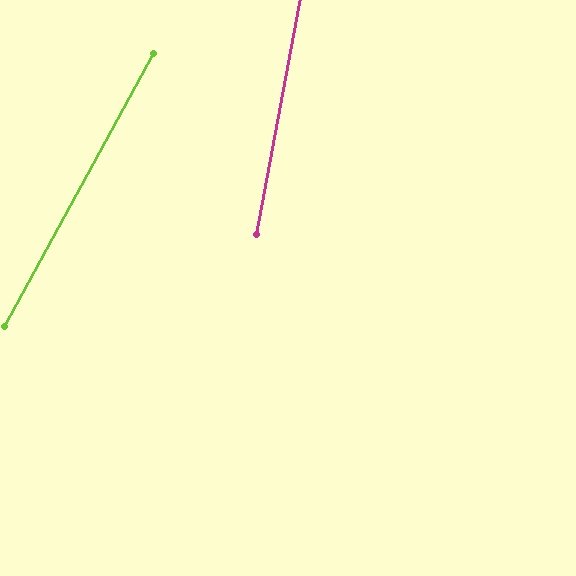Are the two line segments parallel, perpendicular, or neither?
Neither parallel nor perpendicular — they differ by about 18°.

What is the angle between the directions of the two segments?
Approximately 18 degrees.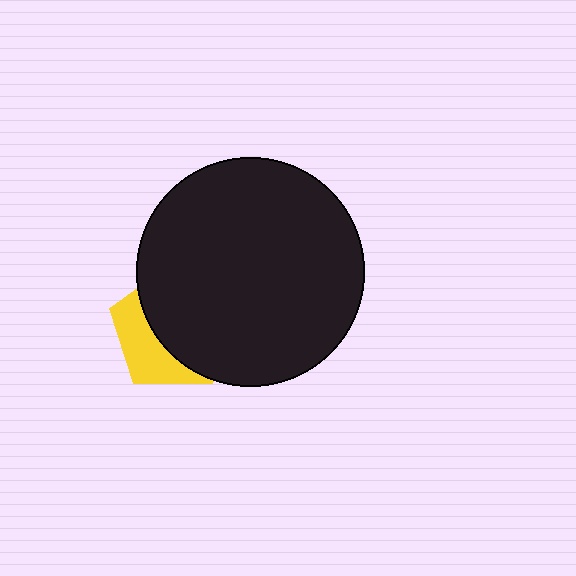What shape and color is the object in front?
The object in front is a black circle.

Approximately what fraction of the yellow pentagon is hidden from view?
Roughly 64% of the yellow pentagon is hidden behind the black circle.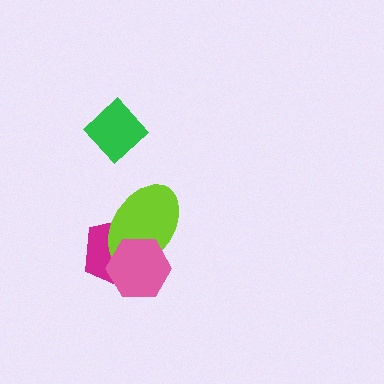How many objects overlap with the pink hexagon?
2 objects overlap with the pink hexagon.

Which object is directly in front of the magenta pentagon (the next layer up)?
The lime ellipse is directly in front of the magenta pentagon.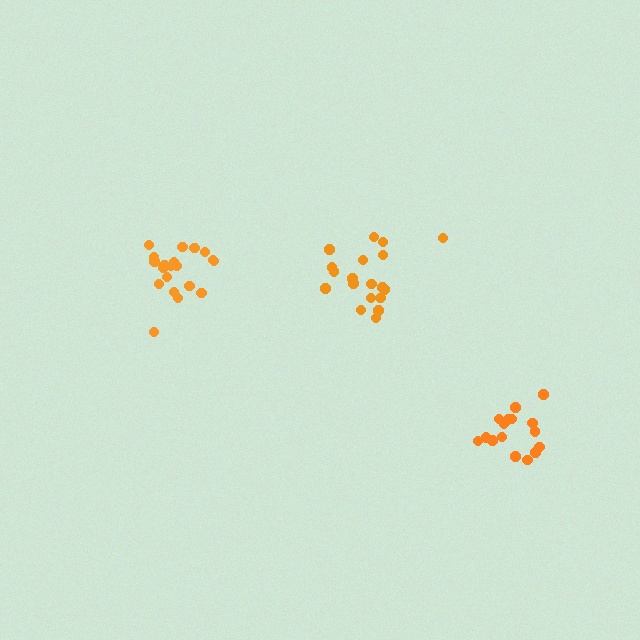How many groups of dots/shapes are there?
There are 3 groups.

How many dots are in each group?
Group 1: 20 dots, Group 2: 16 dots, Group 3: 19 dots (55 total).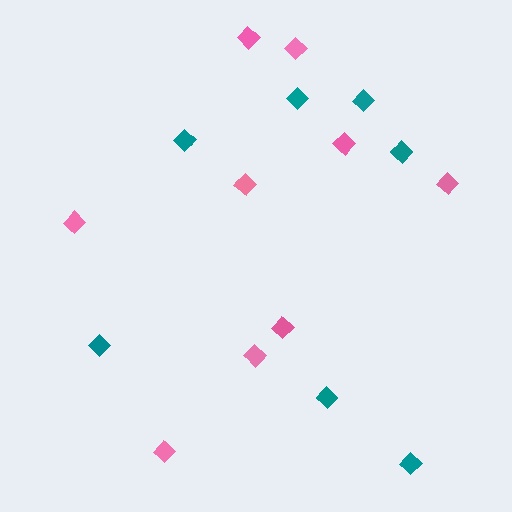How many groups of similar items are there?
There are 2 groups: one group of teal diamonds (7) and one group of pink diamonds (9).